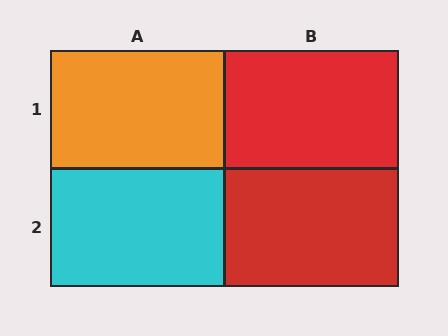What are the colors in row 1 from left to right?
Orange, red.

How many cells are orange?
1 cell is orange.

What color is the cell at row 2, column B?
Red.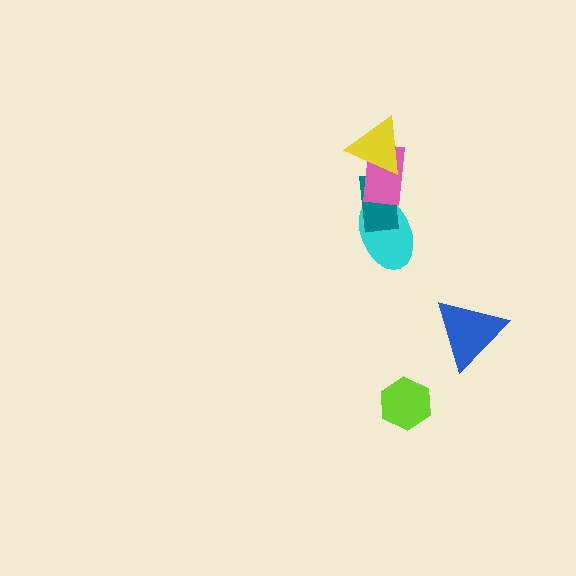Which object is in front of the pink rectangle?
The yellow triangle is in front of the pink rectangle.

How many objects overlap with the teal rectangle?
3 objects overlap with the teal rectangle.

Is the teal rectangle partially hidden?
Yes, it is partially covered by another shape.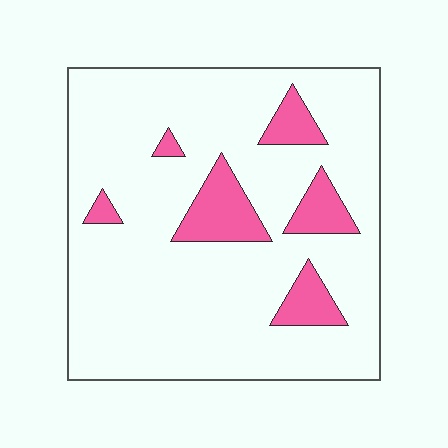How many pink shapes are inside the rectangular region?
6.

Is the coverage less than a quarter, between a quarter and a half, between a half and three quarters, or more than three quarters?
Less than a quarter.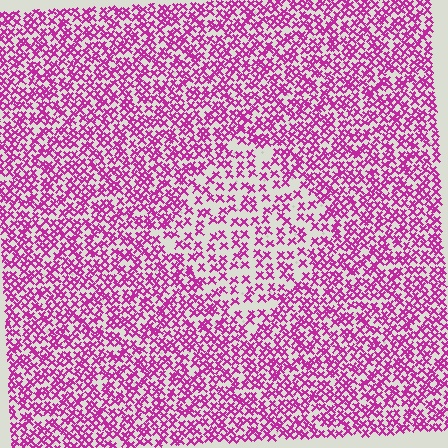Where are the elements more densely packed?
The elements are more densely packed outside the diamond boundary.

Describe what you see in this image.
The image contains small magenta elements arranged at two different densities. A diamond-shaped region is visible where the elements are less densely packed than the surrounding area.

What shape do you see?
I see a diamond.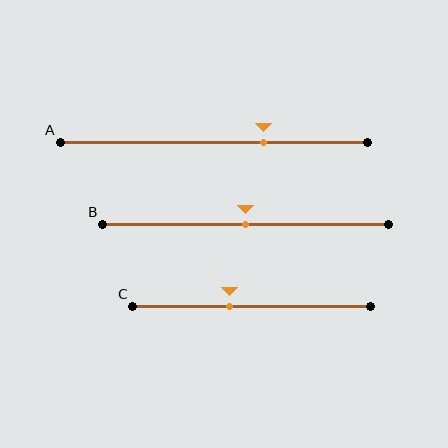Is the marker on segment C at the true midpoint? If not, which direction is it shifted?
No, the marker on segment C is shifted to the left by about 9% of the segment length.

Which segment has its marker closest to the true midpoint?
Segment B has its marker closest to the true midpoint.